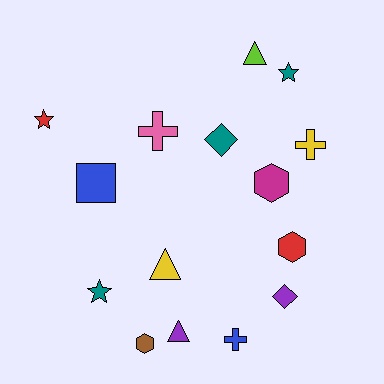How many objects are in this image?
There are 15 objects.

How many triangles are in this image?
There are 3 triangles.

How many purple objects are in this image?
There are 2 purple objects.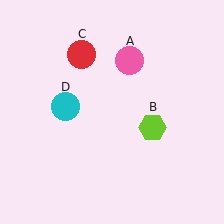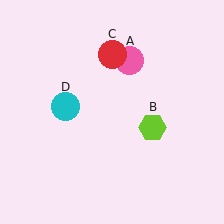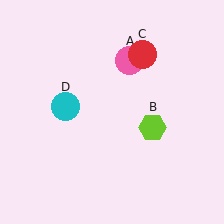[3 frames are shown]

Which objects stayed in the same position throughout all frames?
Pink circle (object A) and lime hexagon (object B) and cyan circle (object D) remained stationary.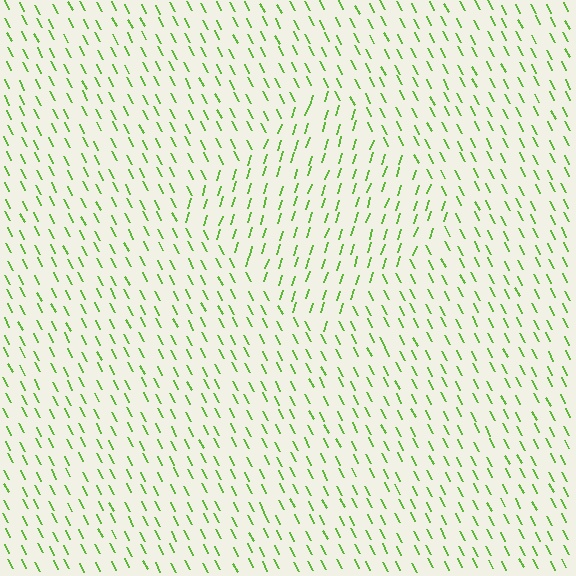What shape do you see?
I see a diamond.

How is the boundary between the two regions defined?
The boundary is defined purely by a change in line orientation (approximately 45 degrees difference). All lines are the same color and thickness.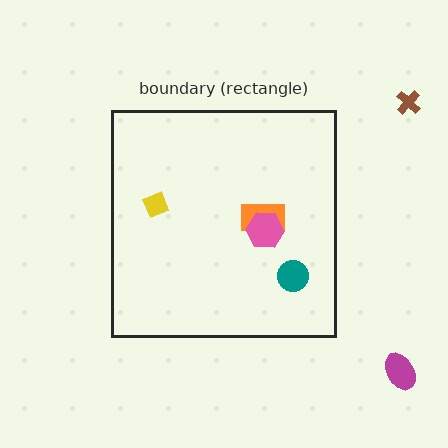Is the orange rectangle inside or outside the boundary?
Inside.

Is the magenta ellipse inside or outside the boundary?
Outside.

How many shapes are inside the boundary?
4 inside, 2 outside.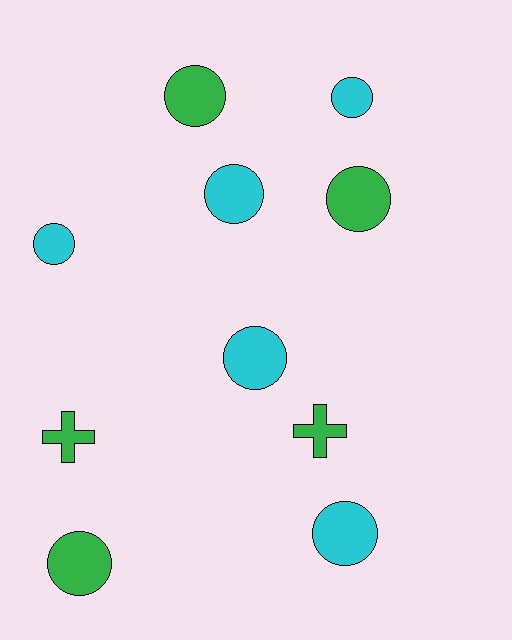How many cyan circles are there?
There are 5 cyan circles.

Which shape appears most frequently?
Circle, with 8 objects.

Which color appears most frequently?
Cyan, with 5 objects.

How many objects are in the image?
There are 10 objects.